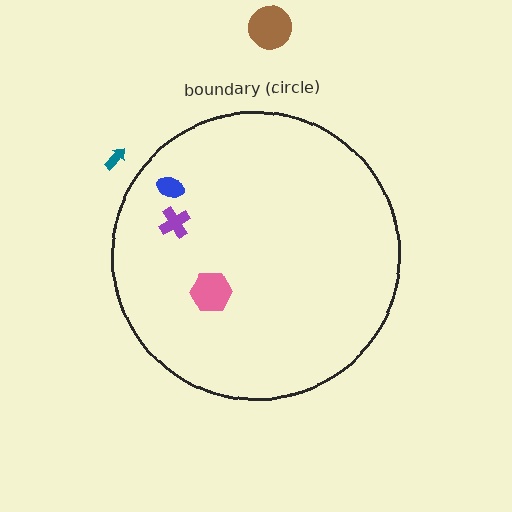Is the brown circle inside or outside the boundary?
Outside.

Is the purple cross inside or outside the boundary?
Inside.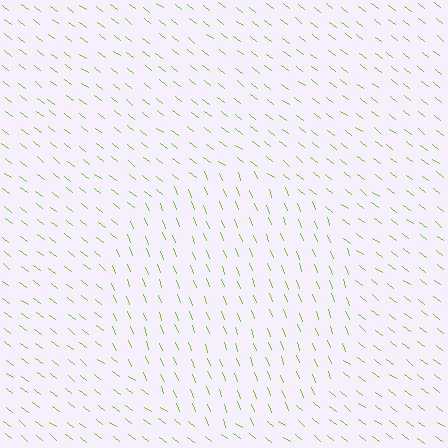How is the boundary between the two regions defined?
The boundary is defined purely by a change in line orientation (approximately 31 degrees difference). All lines are the same color and thickness.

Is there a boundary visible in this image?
Yes, there is a texture boundary formed by a change in line orientation.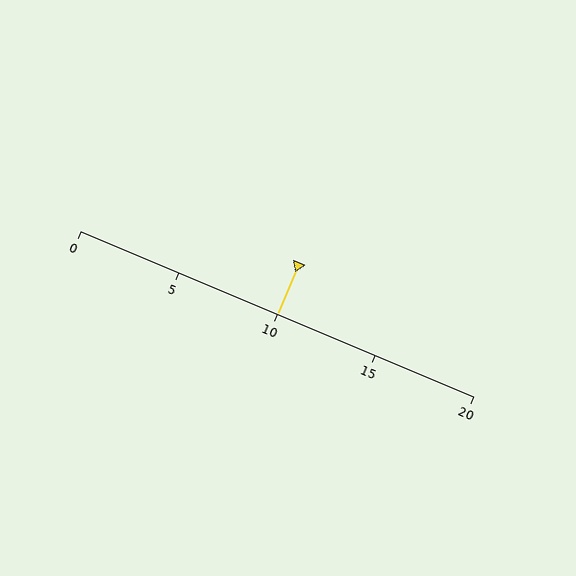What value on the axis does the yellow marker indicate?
The marker indicates approximately 10.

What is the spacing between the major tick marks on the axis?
The major ticks are spaced 5 apart.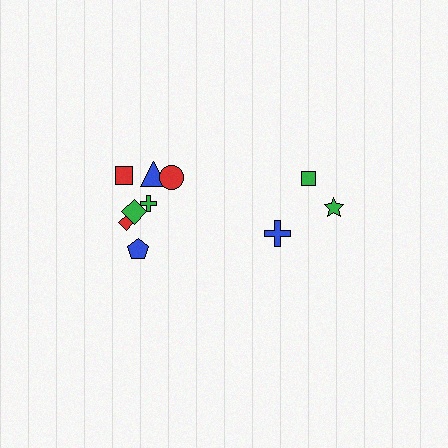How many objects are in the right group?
There are 3 objects.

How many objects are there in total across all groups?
There are 10 objects.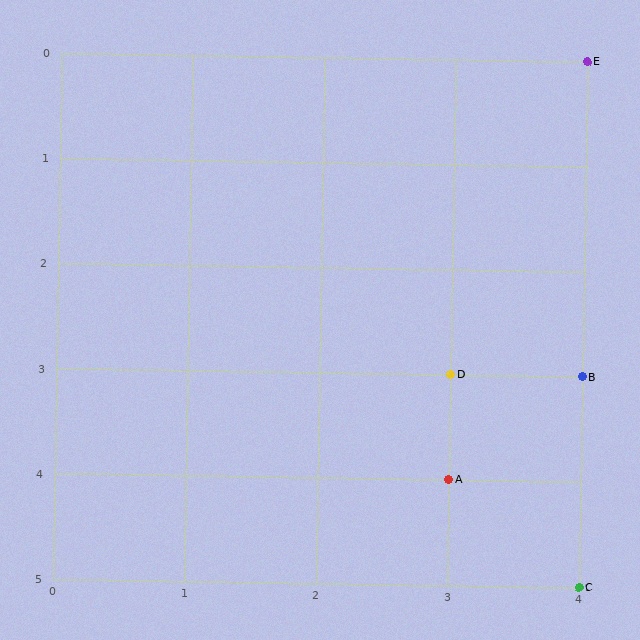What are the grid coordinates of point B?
Point B is at grid coordinates (4, 3).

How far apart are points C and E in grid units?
Points C and E are 5 rows apart.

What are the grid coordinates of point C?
Point C is at grid coordinates (4, 5).